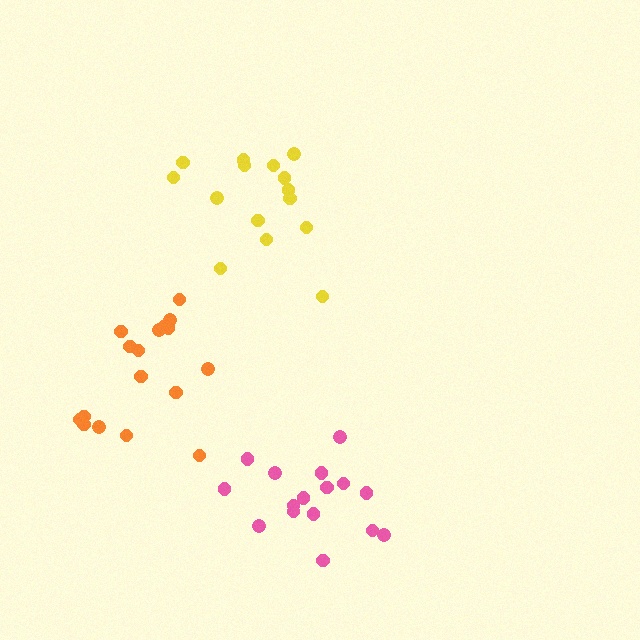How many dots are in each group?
Group 1: 16 dots, Group 2: 17 dots, Group 3: 15 dots (48 total).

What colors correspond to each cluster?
The clusters are colored: pink, orange, yellow.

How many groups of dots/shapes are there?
There are 3 groups.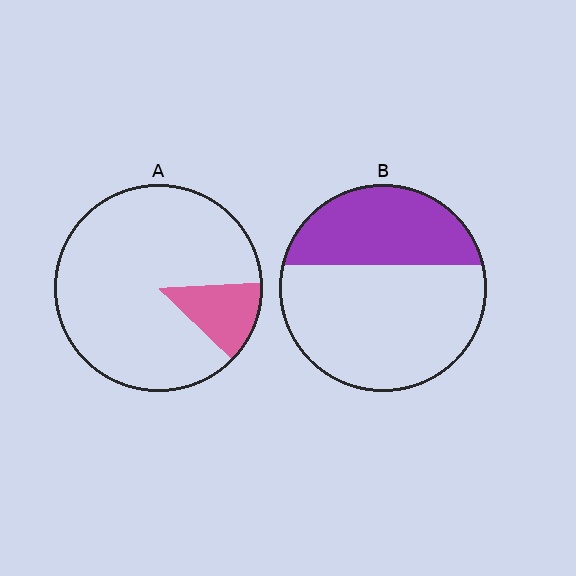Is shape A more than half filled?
No.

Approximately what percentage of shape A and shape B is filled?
A is approximately 15% and B is approximately 35%.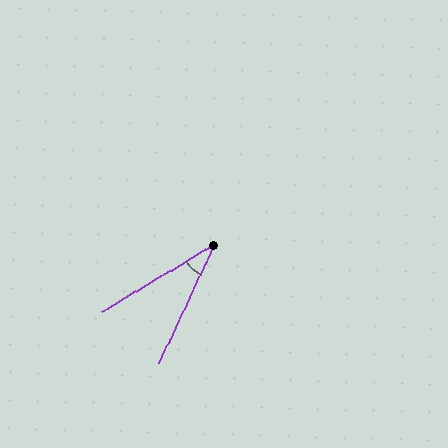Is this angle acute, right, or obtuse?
It is acute.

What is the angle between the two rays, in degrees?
Approximately 34 degrees.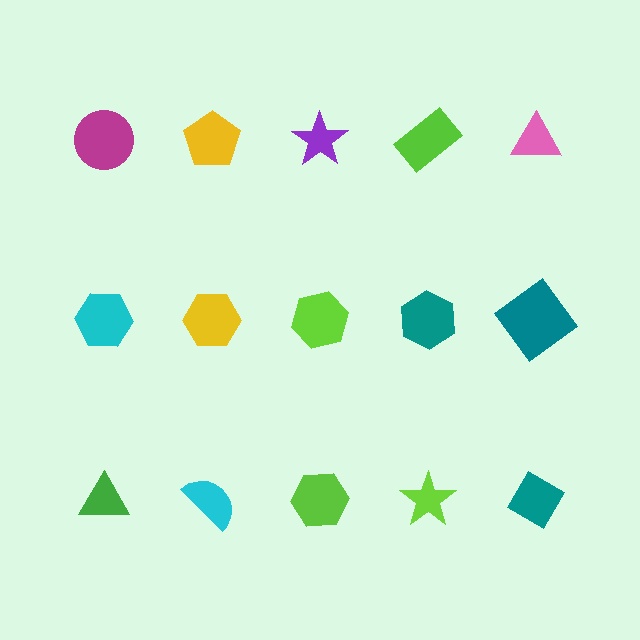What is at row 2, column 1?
A cyan hexagon.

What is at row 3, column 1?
A green triangle.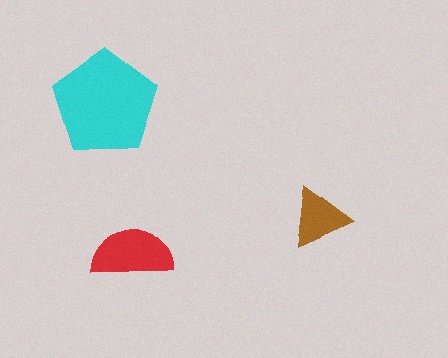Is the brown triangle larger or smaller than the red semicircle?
Smaller.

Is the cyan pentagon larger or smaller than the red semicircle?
Larger.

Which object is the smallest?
The brown triangle.